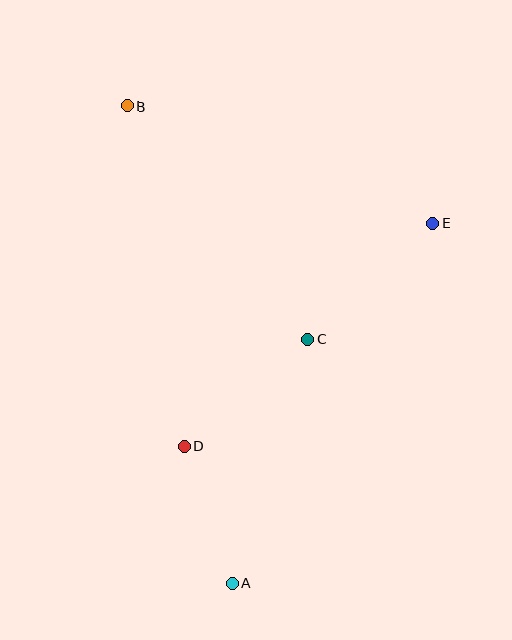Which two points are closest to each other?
Points A and D are closest to each other.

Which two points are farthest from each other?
Points A and B are farthest from each other.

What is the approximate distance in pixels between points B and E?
The distance between B and E is approximately 328 pixels.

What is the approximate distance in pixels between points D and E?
The distance between D and E is approximately 334 pixels.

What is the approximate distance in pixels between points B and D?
The distance between B and D is approximately 345 pixels.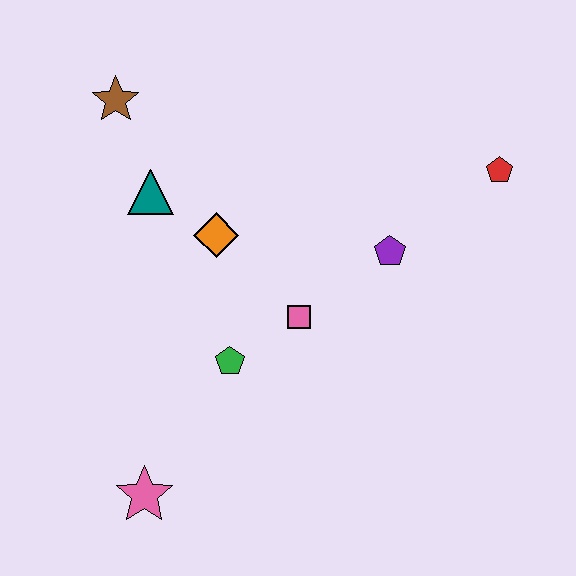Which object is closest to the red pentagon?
The purple pentagon is closest to the red pentagon.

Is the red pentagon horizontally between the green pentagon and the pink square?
No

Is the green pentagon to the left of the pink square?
Yes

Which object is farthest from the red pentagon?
The pink star is farthest from the red pentagon.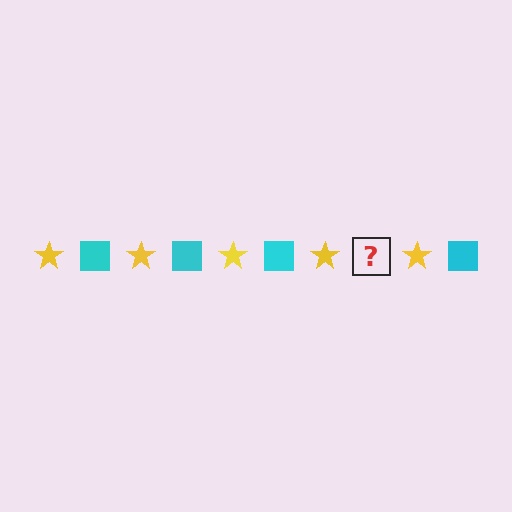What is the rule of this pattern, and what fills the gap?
The rule is that the pattern alternates between yellow star and cyan square. The gap should be filled with a cyan square.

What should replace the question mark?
The question mark should be replaced with a cyan square.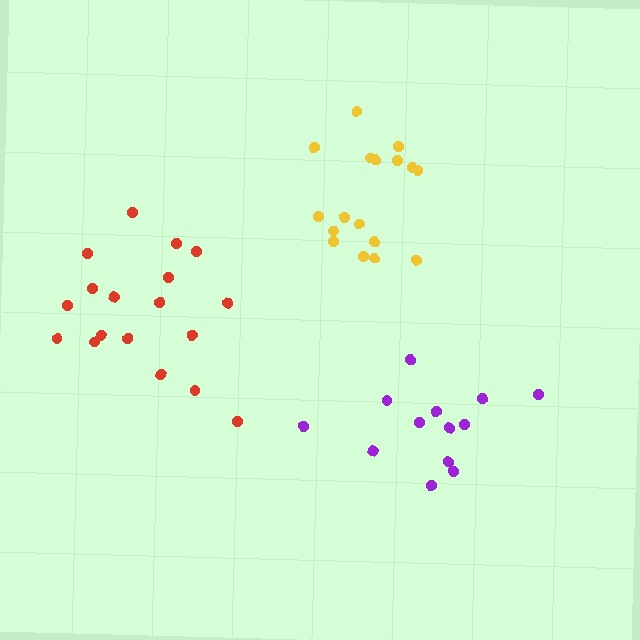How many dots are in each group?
Group 1: 18 dots, Group 2: 13 dots, Group 3: 17 dots (48 total).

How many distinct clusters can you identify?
There are 3 distinct clusters.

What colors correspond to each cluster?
The clusters are colored: red, purple, yellow.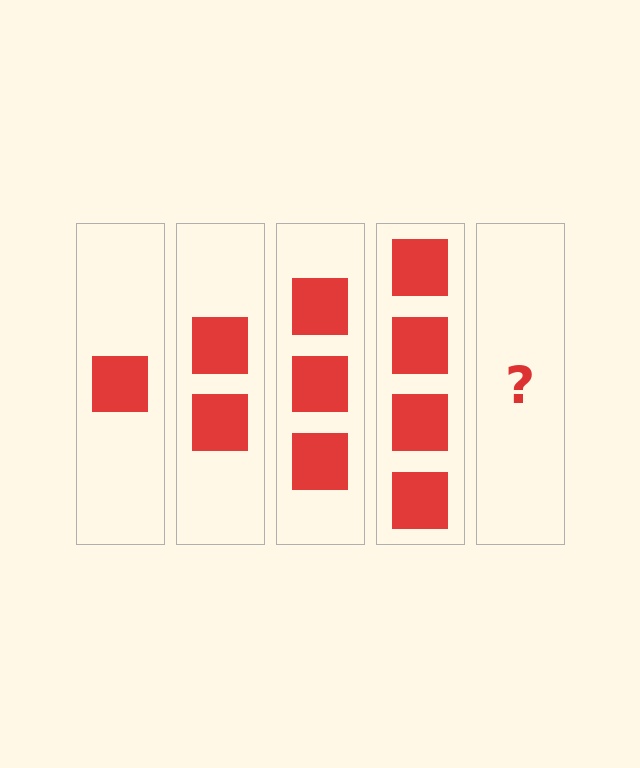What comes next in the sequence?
The next element should be 5 squares.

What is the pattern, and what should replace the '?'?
The pattern is that each step adds one more square. The '?' should be 5 squares.